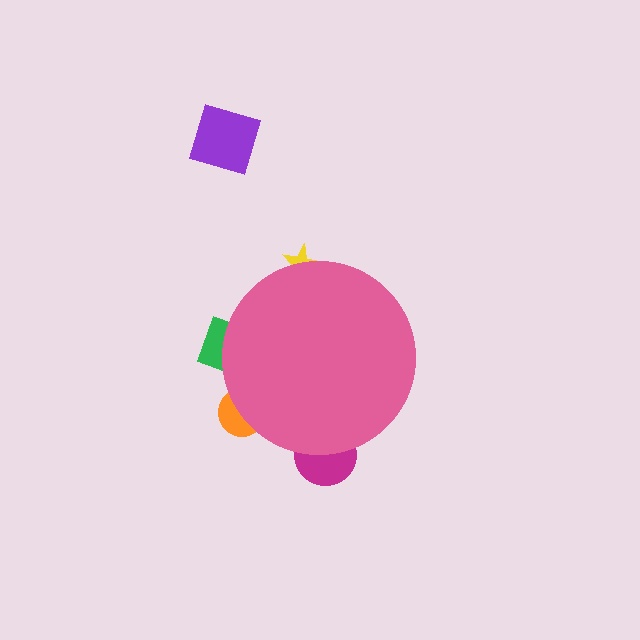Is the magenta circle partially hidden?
Yes, the magenta circle is partially hidden behind the pink circle.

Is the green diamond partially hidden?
Yes, the green diamond is partially hidden behind the pink circle.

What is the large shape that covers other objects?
A pink circle.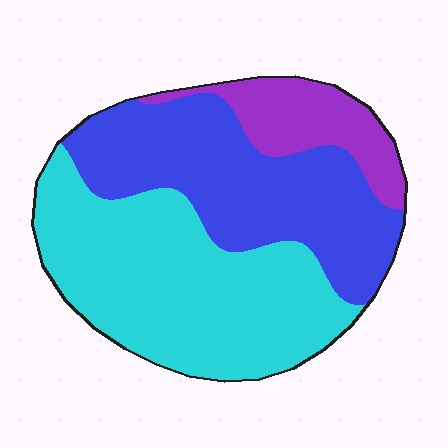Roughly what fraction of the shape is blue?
Blue covers 38% of the shape.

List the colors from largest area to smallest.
From largest to smallest: cyan, blue, purple.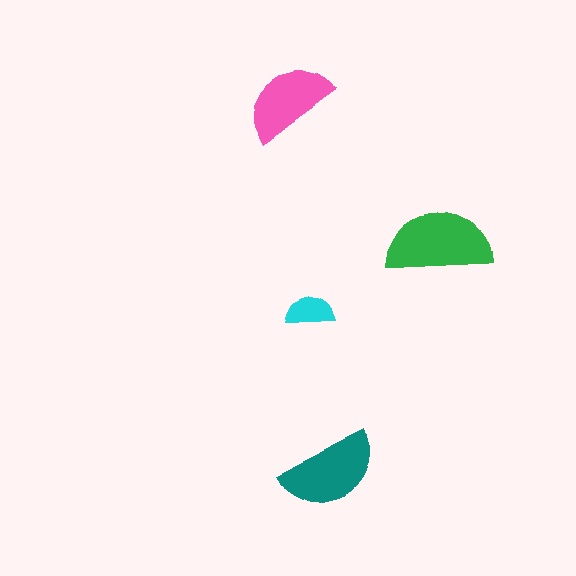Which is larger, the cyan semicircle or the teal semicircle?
The teal one.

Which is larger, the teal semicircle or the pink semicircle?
The teal one.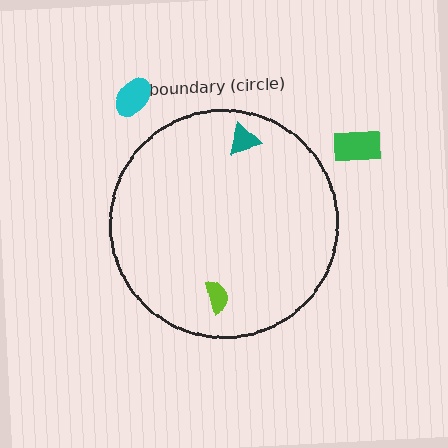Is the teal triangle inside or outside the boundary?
Inside.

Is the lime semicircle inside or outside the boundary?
Inside.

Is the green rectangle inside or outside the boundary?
Outside.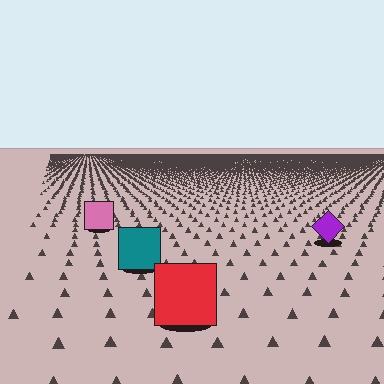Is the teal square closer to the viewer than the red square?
No. The red square is closer — you can tell from the texture gradient: the ground texture is coarser near it.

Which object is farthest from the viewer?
The pink square is farthest from the viewer. It appears smaller and the ground texture around it is denser.